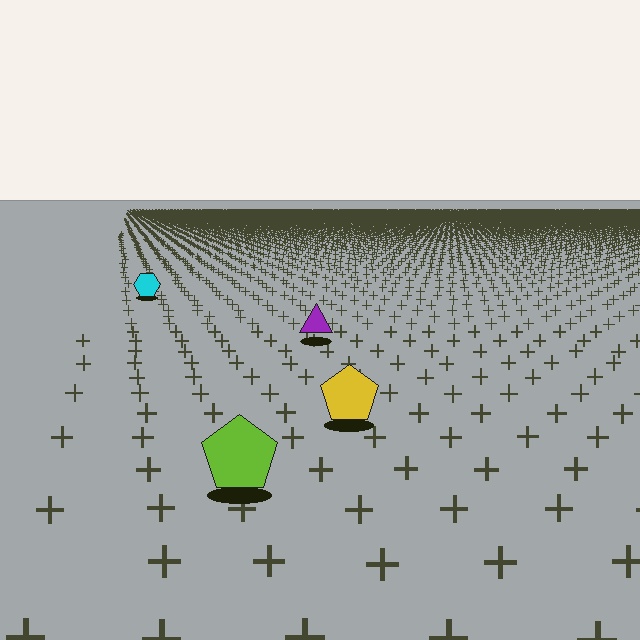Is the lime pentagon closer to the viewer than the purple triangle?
Yes. The lime pentagon is closer — you can tell from the texture gradient: the ground texture is coarser near it.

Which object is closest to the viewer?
The lime pentagon is closest. The texture marks near it are larger and more spread out.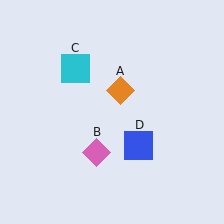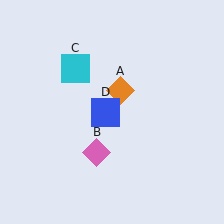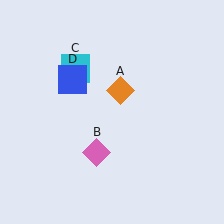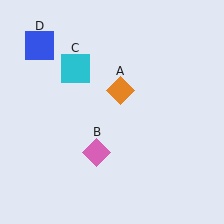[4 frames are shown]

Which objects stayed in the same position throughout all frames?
Orange diamond (object A) and pink diamond (object B) and cyan square (object C) remained stationary.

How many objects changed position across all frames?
1 object changed position: blue square (object D).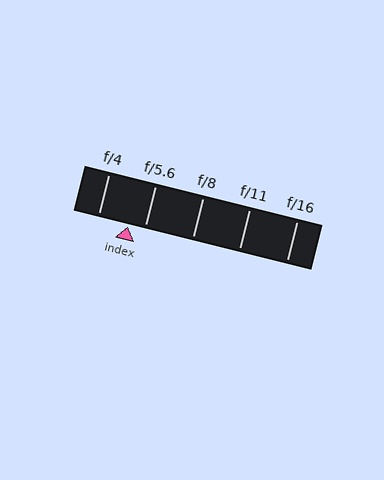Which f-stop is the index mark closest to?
The index mark is closest to f/5.6.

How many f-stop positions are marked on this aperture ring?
There are 5 f-stop positions marked.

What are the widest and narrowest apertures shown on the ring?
The widest aperture shown is f/4 and the narrowest is f/16.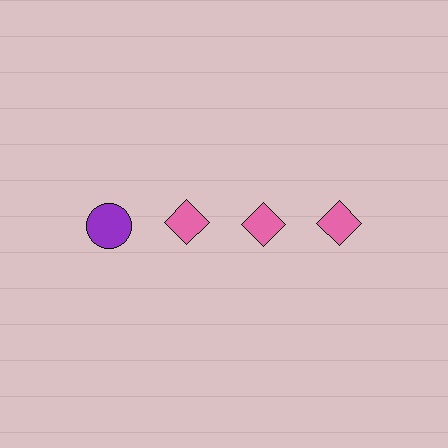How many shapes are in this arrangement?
There are 4 shapes arranged in a grid pattern.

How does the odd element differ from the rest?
It differs in both color (purple instead of pink) and shape (circle instead of diamond).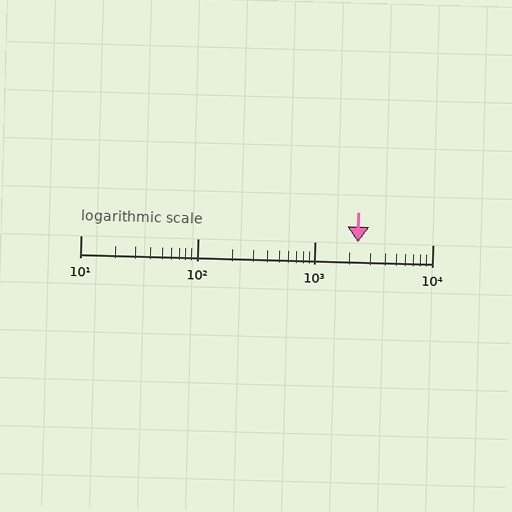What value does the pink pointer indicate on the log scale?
The pointer indicates approximately 2300.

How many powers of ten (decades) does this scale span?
The scale spans 3 decades, from 10 to 10000.